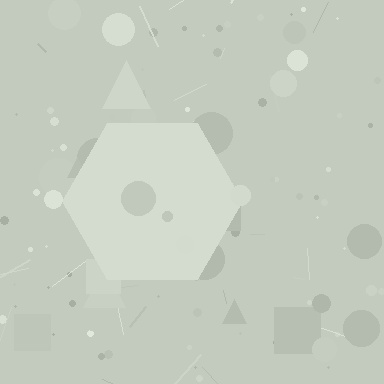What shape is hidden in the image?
A hexagon is hidden in the image.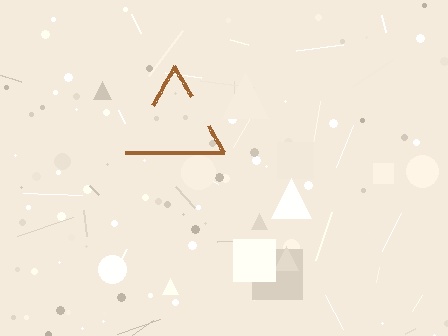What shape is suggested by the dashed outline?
The dashed outline suggests a triangle.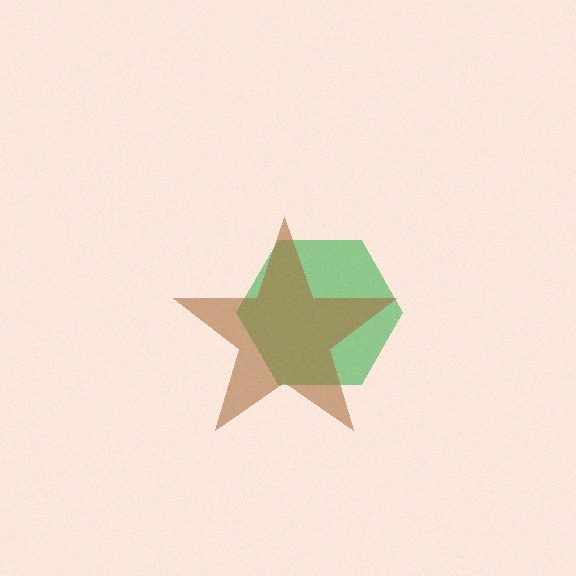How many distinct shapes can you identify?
There are 2 distinct shapes: a green hexagon, a brown star.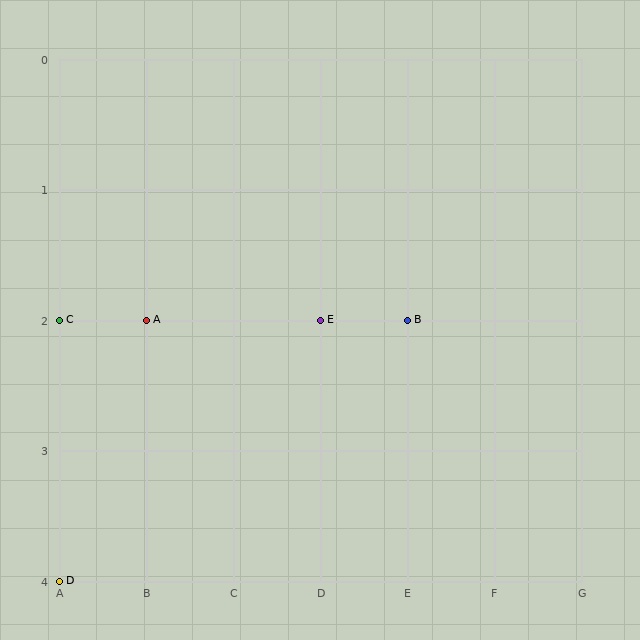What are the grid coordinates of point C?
Point C is at grid coordinates (A, 2).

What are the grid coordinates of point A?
Point A is at grid coordinates (B, 2).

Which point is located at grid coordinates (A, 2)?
Point C is at (A, 2).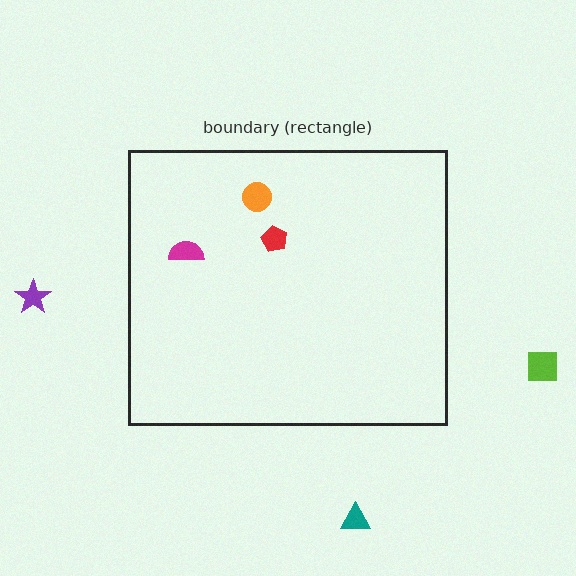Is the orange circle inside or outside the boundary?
Inside.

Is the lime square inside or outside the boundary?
Outside.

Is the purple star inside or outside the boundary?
Outside.